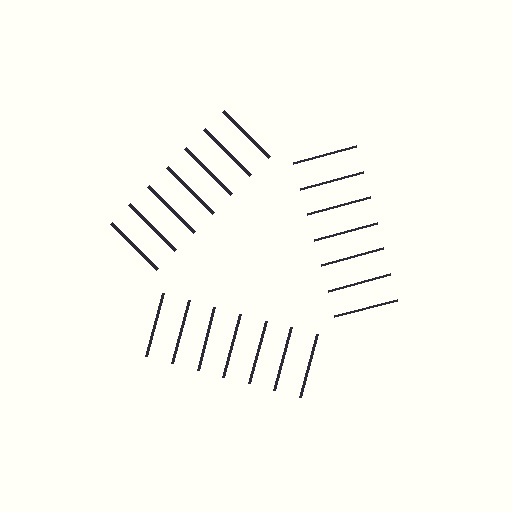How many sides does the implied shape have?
3 sides — the line-ends trace a triangle.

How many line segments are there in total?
21 — 7 along each of the 3 edges.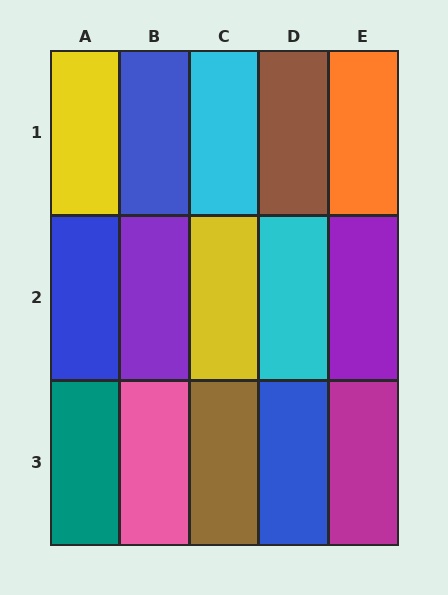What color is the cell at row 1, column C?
Cyan.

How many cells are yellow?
2 cells are yellow.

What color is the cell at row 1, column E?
Orange.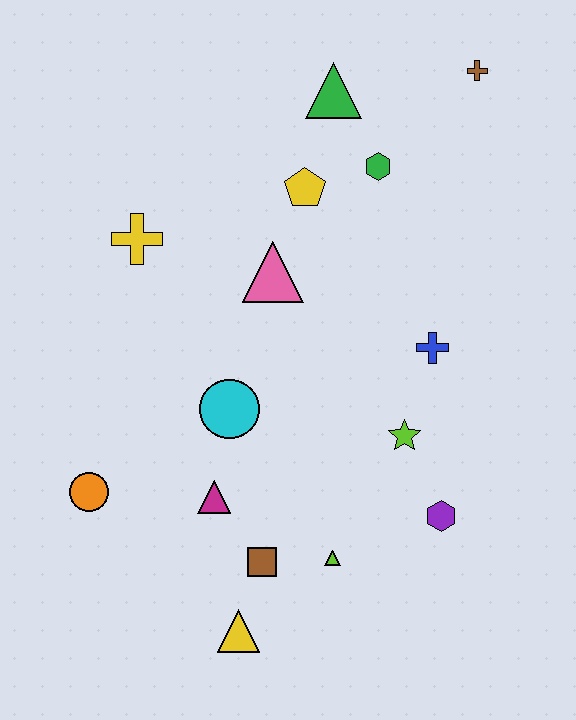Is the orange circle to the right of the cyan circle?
No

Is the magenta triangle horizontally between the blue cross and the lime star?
No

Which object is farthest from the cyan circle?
The brown cross is farthest from the cyan circle.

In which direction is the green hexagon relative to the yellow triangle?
The green hexagon is above the yellow triangle.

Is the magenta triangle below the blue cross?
Yes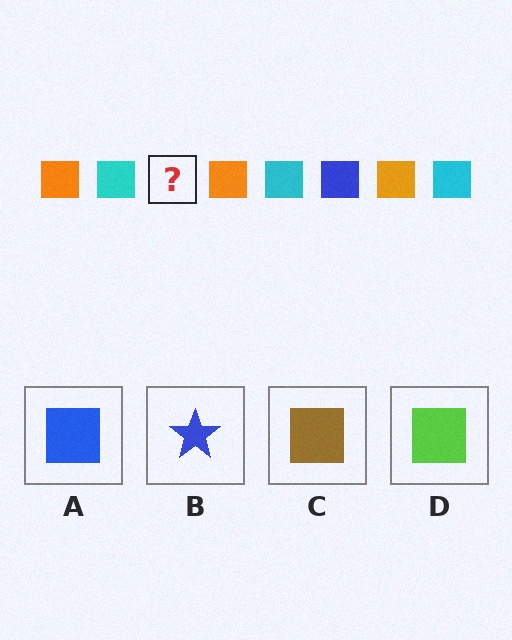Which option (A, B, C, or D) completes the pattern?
A.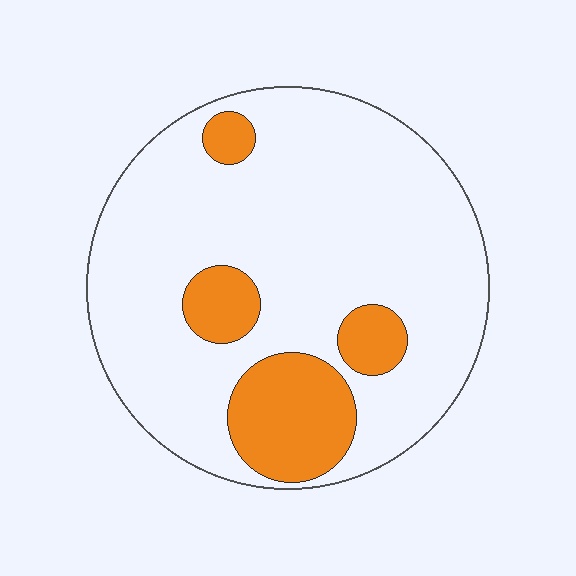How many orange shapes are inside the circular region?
4.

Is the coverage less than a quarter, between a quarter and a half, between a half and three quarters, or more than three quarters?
Less than a quarter.